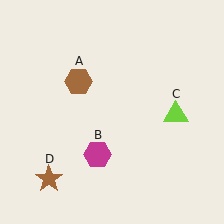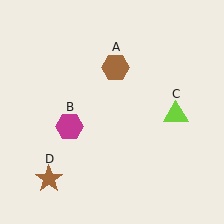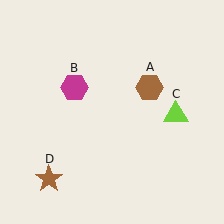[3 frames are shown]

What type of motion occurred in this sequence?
The brown hexagon (object A), magenta hexagon (object B) rotated clockwise around the center of the scene.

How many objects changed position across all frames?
2 objects changed position: brown hexagon (object A), magenta hexagon (object B).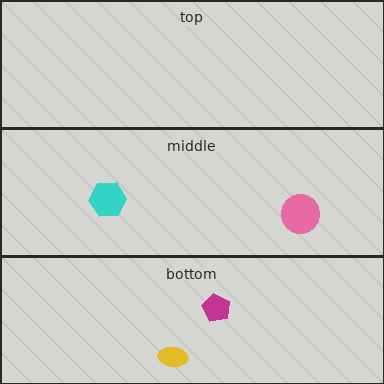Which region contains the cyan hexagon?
The middle region.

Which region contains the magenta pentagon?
The bottom region.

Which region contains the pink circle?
The middle region.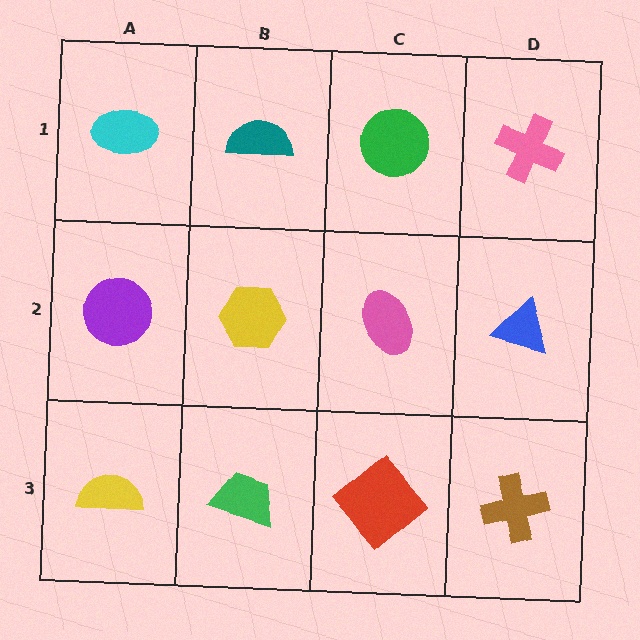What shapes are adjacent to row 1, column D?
A blue triangle (row 2, column D), a green circle (row 1, column C).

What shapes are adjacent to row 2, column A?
A cyan ellipse (row 1, column A), a yellow semicircle (row 3, column A), a yellow hexagon (row 2, column B).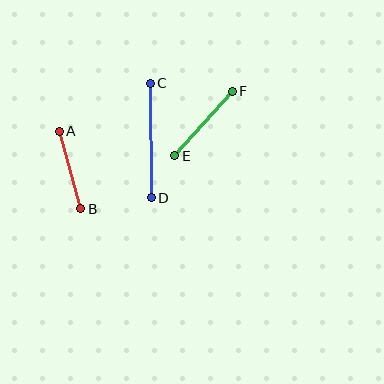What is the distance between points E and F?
The distance is approximately 87 pixels.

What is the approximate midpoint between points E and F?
The midpoint is at approximately (203, 124) pixels.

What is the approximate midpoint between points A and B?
The midpoint is at approximately (70, 170) pixels.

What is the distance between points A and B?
The distance is approximately 81 pixels.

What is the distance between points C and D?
The distance is approximately 115 pixels.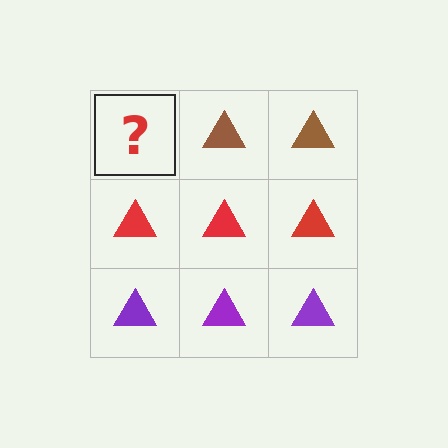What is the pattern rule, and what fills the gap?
The rule is that each row has a consistent color. The gap should be filled with a brown triangle.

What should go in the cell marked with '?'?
The missing cell should contain a brown triangle.